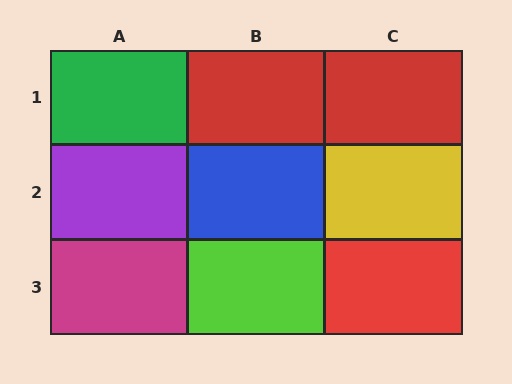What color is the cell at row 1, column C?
Red.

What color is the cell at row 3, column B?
Lime.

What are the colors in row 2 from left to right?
Purple, blue, yellow.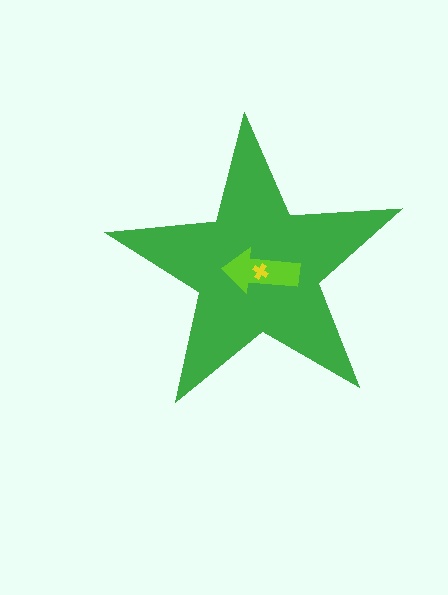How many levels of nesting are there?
3.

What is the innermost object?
The yellow cross.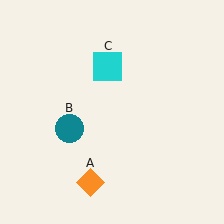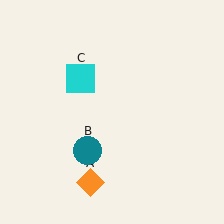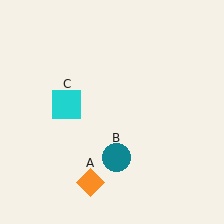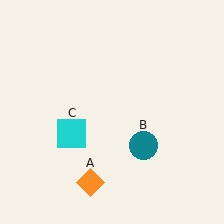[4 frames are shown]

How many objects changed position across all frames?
2 objects changed position: teal circle (object B), cyan square (object C).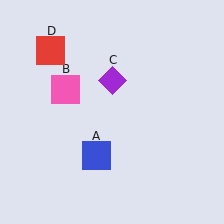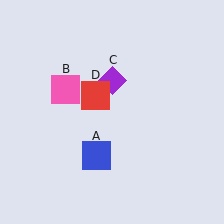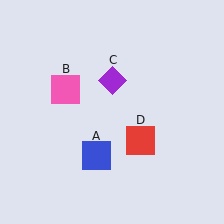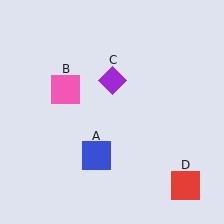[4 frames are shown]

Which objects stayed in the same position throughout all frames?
Blue square (object A) and pink square (object B) and purple diamond (object C) remained stationary.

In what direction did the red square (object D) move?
The red square (object D) moved down and to the right.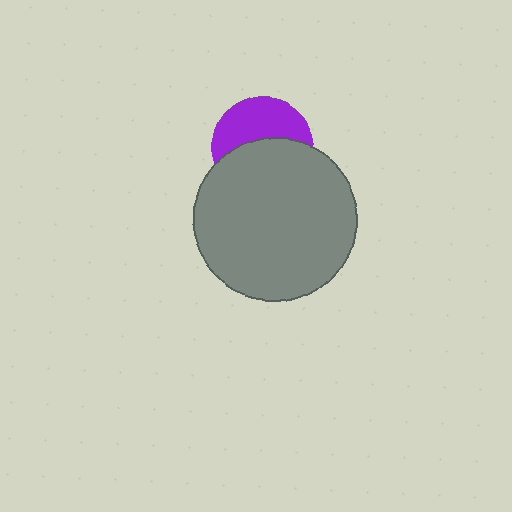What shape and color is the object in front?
The object in front is a gray circle.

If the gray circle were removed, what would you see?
You would see the complete purple circle.